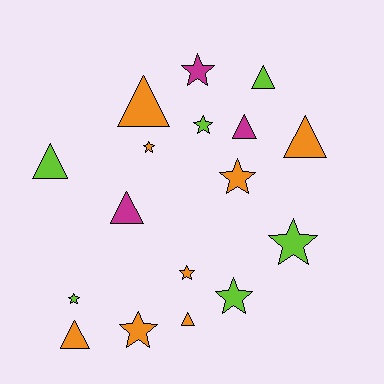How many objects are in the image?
There are 17 objects.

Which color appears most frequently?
Orange, with 8 objects.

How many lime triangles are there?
There are 2 lime triangles.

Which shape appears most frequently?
Star, with 9 objects.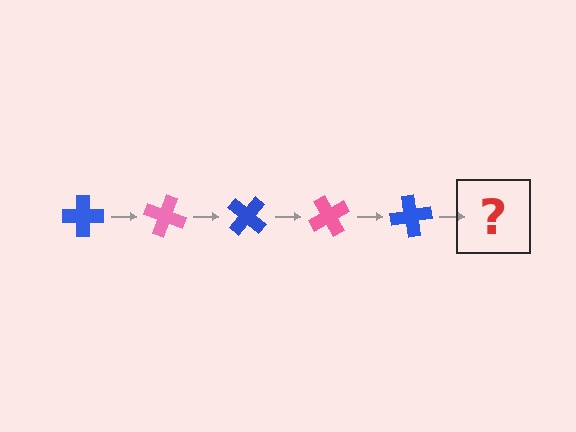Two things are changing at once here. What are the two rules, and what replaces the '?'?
The two rules are that it rotates 20 degrees each step and the color cycles through blue and pink. The '?' should be a pink cross, rotated 100 degrees from the start.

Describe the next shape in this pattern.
It should be a pink cross, rotated 100 degrees from the start.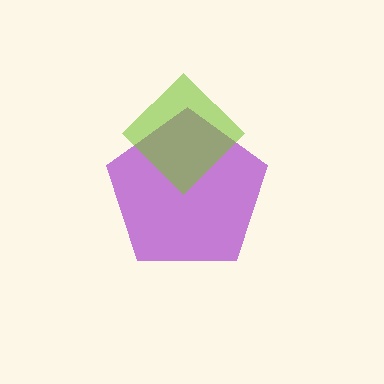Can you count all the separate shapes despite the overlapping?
Yes, there are 2 separate shapes.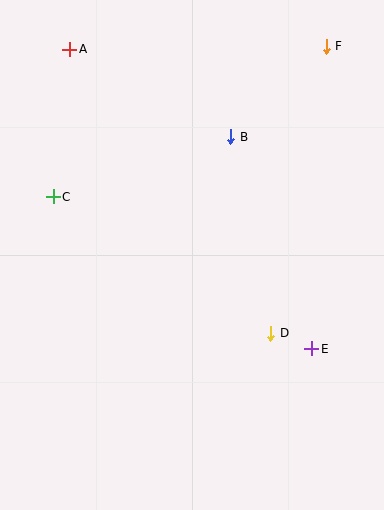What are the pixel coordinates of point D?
Point D is at (271, 333).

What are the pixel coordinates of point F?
Point F is at (326, 46).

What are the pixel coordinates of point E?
Point E is at (312, 349).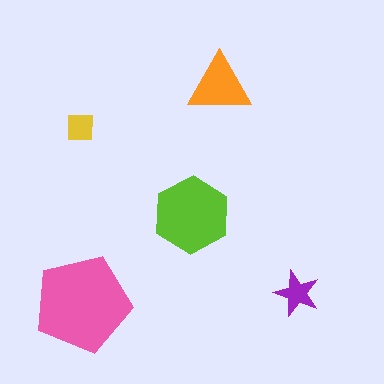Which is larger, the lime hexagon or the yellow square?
The lime hexagon.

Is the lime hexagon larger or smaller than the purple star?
Larger.